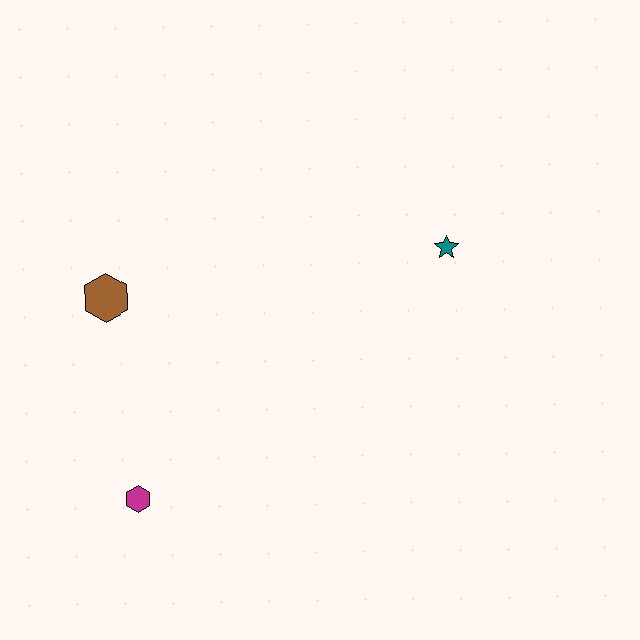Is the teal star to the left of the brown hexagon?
No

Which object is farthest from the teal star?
The magenta hexagon is farthest from the teal star.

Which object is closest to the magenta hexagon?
The brown hexagon is closest to the magenta hexagon.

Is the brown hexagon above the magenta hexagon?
Yes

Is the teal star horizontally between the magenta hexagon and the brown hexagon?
No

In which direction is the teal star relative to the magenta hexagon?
The teal star is to the right of the magenta hexagon.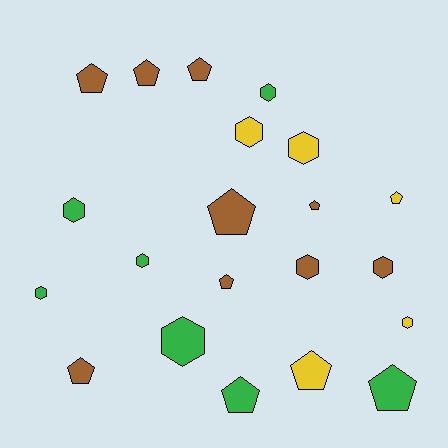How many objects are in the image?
There are 21 objects.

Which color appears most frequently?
Brown, with 9 objects.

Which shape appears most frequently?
Pentagon, with 11 objects.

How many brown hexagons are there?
There are 2 brown hexagons.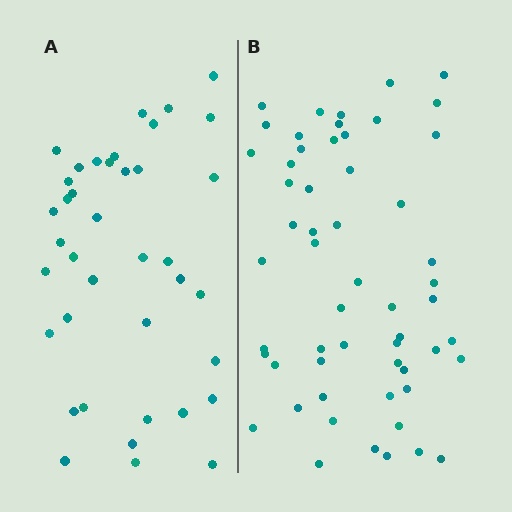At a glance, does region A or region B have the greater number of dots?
Region B (the right region) has more dots.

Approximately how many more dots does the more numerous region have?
Region B has approximately 15 more dots than region A.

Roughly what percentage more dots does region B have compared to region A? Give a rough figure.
About 45% more.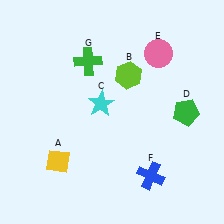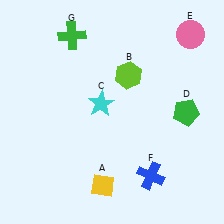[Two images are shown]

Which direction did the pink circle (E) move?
The pink circle (E) moved right.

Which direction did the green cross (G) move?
The green cross (G) moved up.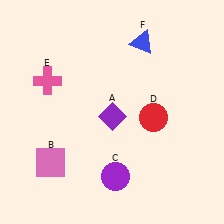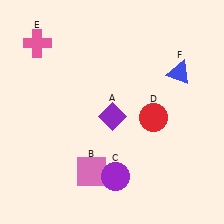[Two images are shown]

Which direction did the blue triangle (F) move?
The blue triangle (F) moved right.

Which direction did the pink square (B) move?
The pink square (B) moved right.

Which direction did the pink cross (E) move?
The pink cross (E) moved up.